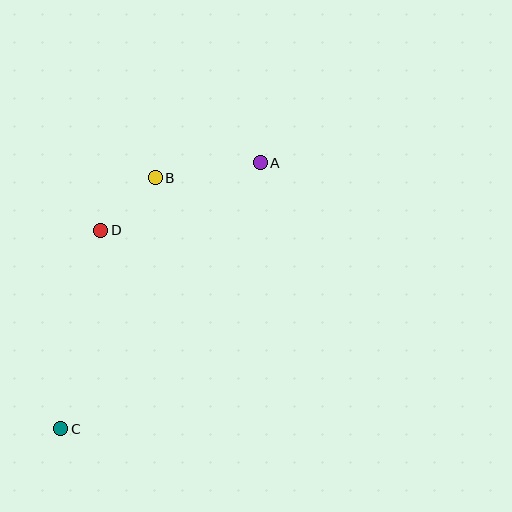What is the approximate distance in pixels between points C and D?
The distance between C and D is approximately 202 pixels.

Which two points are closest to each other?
Points B and D are closest to each other.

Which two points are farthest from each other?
Points A and C are farthest from each other.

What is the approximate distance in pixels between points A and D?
The distance between A and D is approximately 173 pixels.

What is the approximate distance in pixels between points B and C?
The distance between B and C is approximately 268 pixels.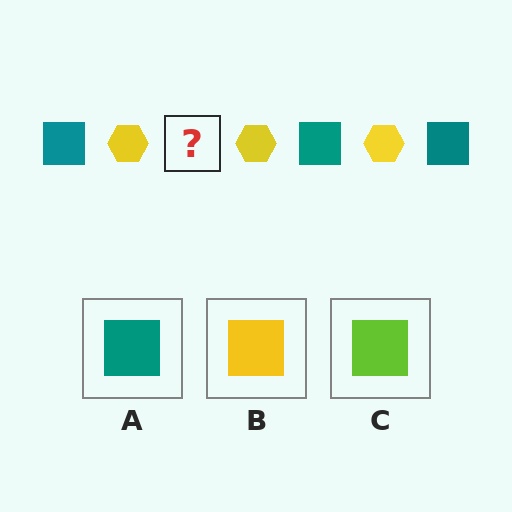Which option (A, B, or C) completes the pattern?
A.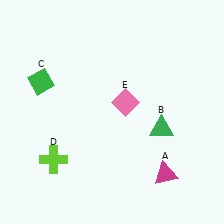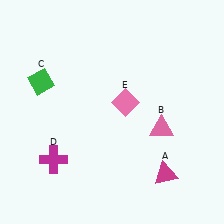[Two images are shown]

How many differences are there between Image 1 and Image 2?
There are 2 differences between the two images.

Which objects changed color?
B changed from green to pink. D changed from lime to magenta.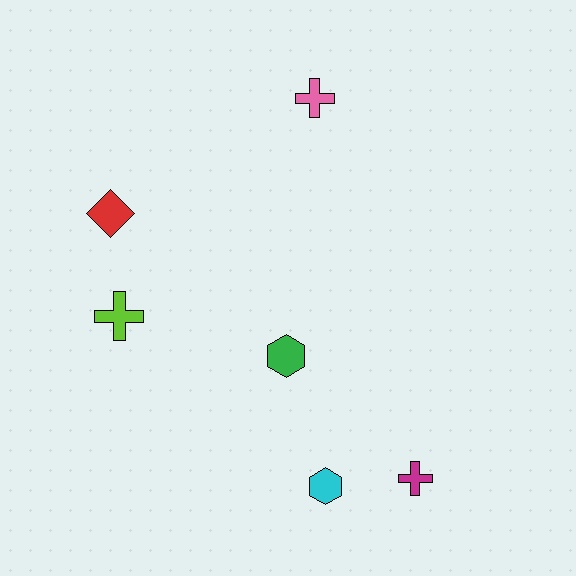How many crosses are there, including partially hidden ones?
There are 3 crosses.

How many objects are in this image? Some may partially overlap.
There are 6 objects.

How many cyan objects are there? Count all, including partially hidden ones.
There is 1 cyan object.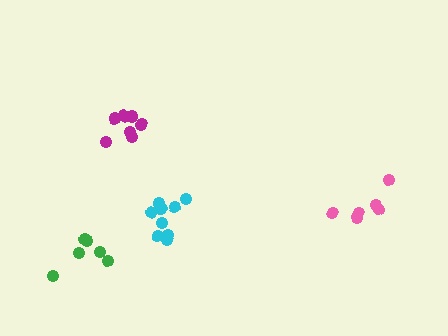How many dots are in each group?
Group 1: 7 dots, Group 2: 9 dots, Group 3: 6 dots, Group 4: 7 dots (29 total).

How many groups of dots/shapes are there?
There are 4 groups.